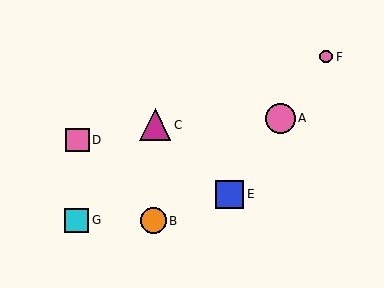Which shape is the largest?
The magenta triangle (labeled C) is the largest.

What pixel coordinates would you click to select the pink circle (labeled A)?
Click at (280, 118) to select the pink circle A.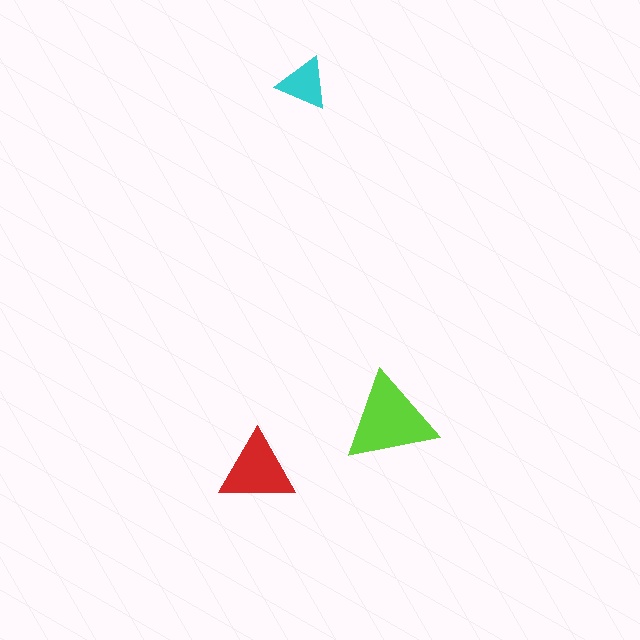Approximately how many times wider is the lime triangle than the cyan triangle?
About 1.5 times wider.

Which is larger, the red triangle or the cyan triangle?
The red one.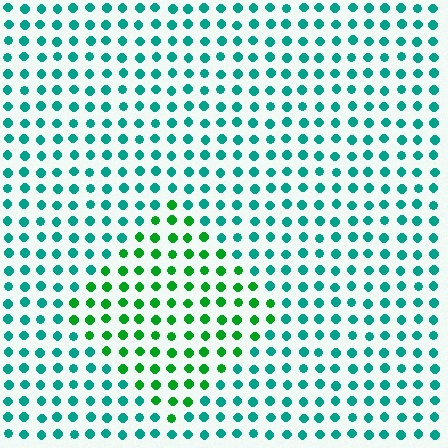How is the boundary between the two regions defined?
The boundary is defined purely by a slight shift in hue (about 42 degrees). Spacing, size, and orientation are identical on both sides.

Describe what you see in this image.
The image is filled with small teal elements in a uniform arrangement. A diamond-shaped region is visible where the elements are tinted to a slightly different hue, forming a subtle color boundary.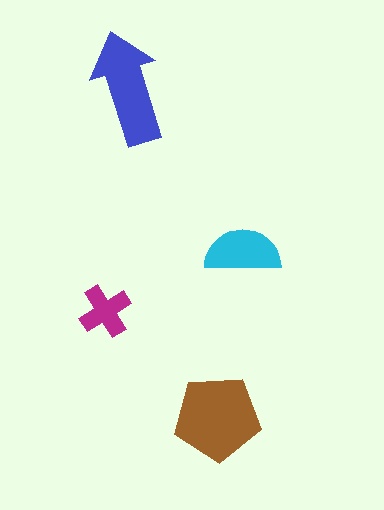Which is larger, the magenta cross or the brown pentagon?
The brown pentagon.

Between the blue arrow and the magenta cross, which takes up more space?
The blue arrow.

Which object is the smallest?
The magenta cross.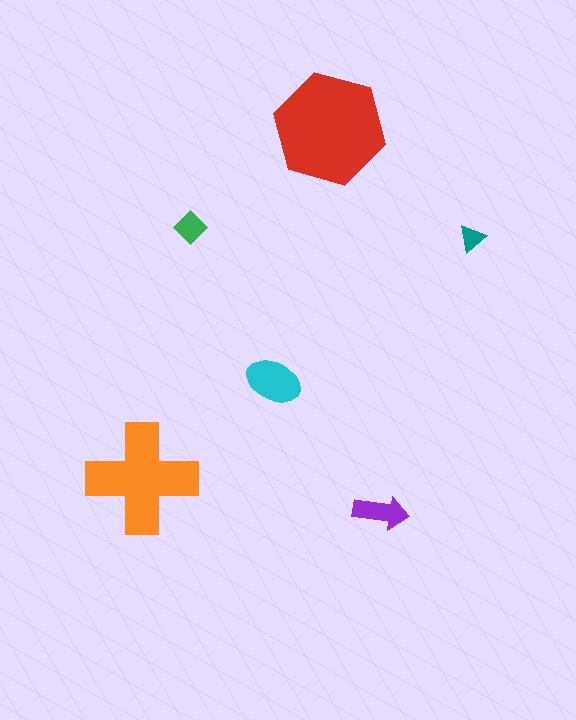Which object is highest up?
The red hexagon is topmost.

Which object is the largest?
The red hexagon.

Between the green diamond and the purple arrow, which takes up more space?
The purple arrow.